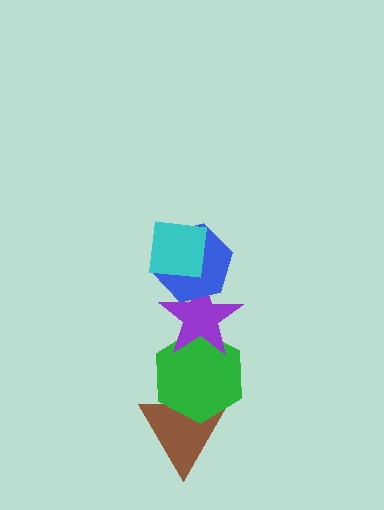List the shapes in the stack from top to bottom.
From top to bottom: the cyan square, the blue hexagon, the purple star, the green hexagon, the brown triangle.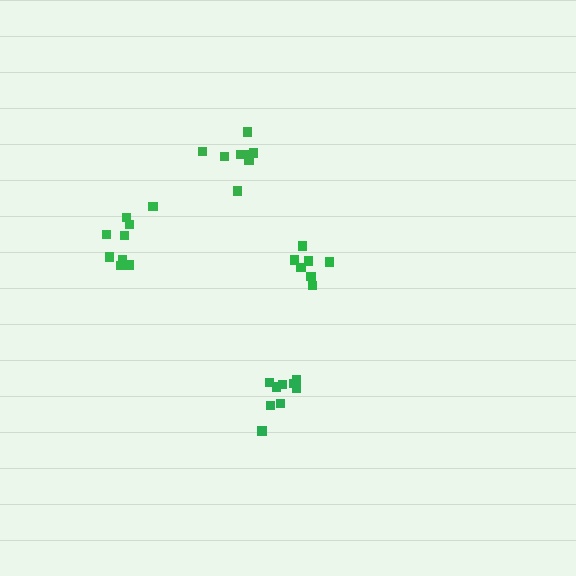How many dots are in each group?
Group 1: 8 dots, Group 2: 9 dots, Group 3: 8 dots, Group 4: 9 dots (34 total).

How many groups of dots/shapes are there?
There are 4 groups.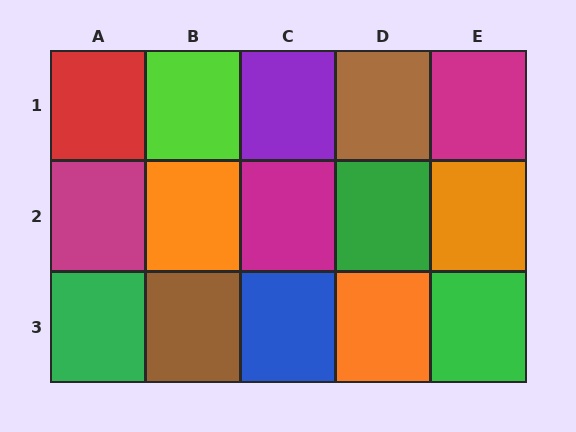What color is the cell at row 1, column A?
Red.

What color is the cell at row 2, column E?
Orange.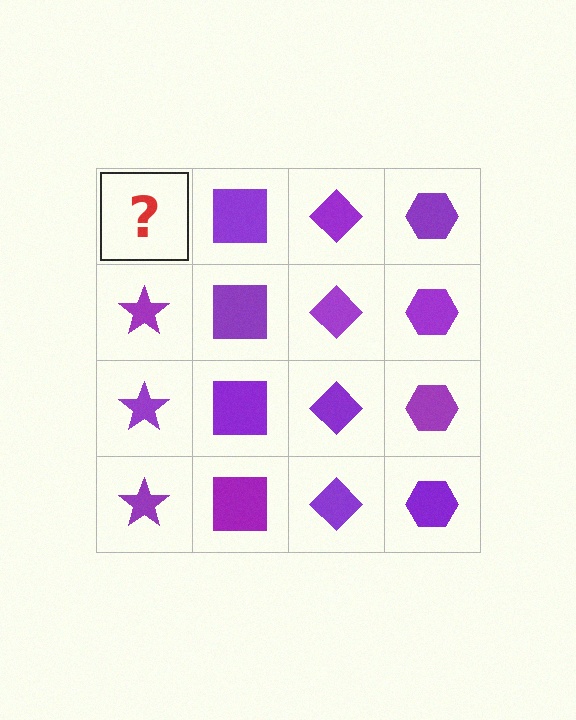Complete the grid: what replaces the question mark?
The question mark should be replaced with a purple star.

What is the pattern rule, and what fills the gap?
The rule is that each column has a consistent shape. The gap should be filled with a purple star.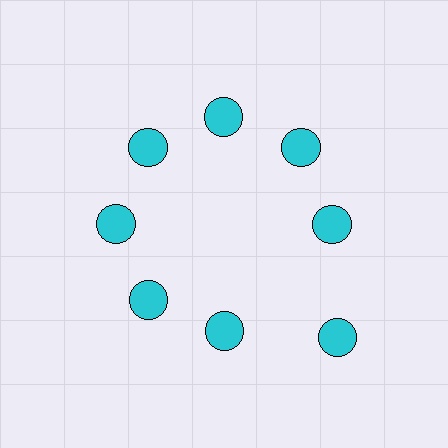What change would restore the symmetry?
The symmetry would be restored by moving it inward, back onto the ring so that all 8 circles sit at equal angles and equal distance from the center.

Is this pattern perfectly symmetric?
No. The 8 cyan circles are arranged in a ring, but one element near the 4 o'clock position is pushed outward from the center, breaking the 8-fold rotational symmetry.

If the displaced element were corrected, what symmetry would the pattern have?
It would have 8-fold rotational symmetry — the pattern would map onto itself every 45 degrees.